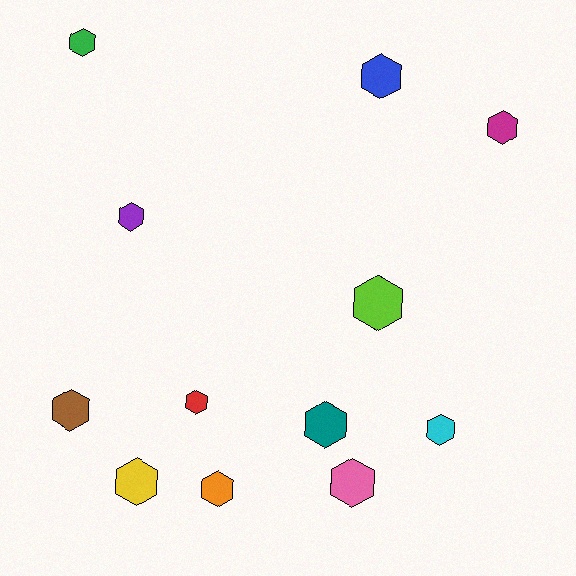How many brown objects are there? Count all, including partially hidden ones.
There is 1 brown object.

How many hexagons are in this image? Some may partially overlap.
There are 12 hexagons.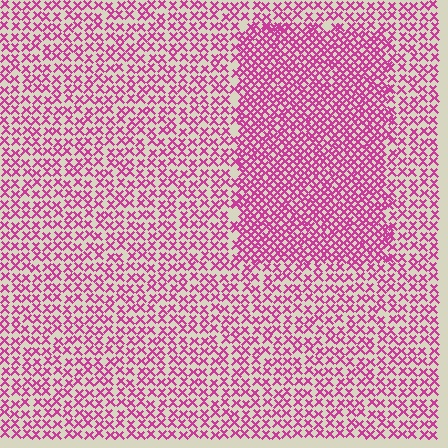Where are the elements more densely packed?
The elements are more densely packed inside the rectangle boundary.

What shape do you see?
I see a rectangle.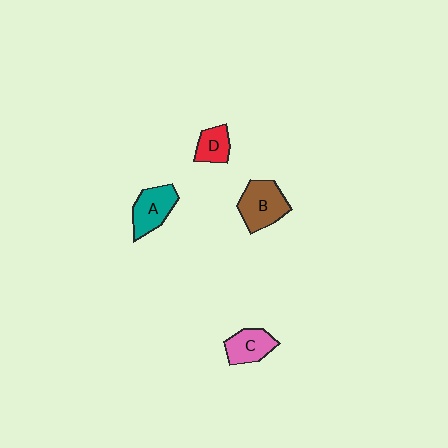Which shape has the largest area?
Shape B (brown).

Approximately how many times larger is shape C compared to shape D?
Approximately 1.3 times.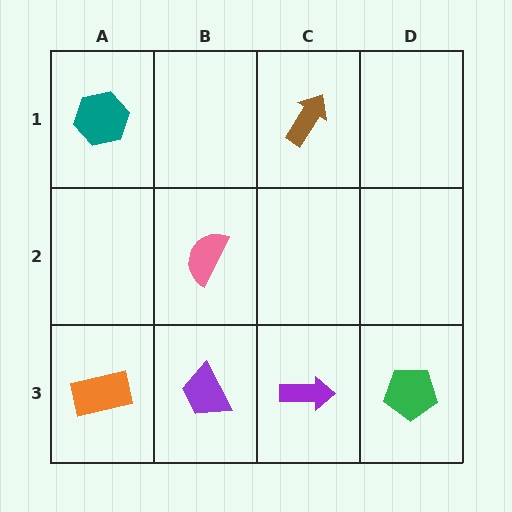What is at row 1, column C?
A brown arrow.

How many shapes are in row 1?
2 shapes.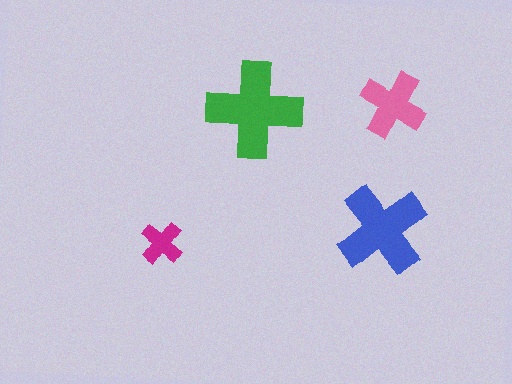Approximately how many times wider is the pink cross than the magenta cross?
About 1.5 times wider.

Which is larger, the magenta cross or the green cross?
The green one.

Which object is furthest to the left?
The magenta cross is leftmost.